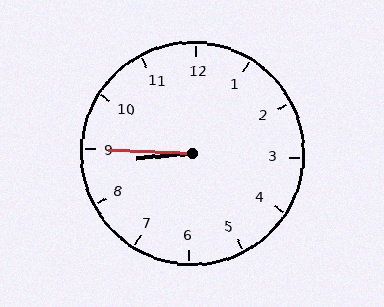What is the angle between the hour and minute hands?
Approximately 8 degrees.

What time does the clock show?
8:45.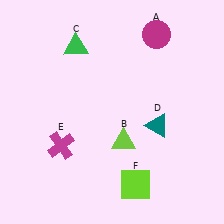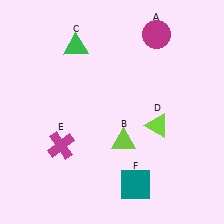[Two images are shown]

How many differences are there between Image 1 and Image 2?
There are 2 differences between the two images.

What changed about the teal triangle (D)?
In Image 1, D is teal. In Image 2, it changed to lime.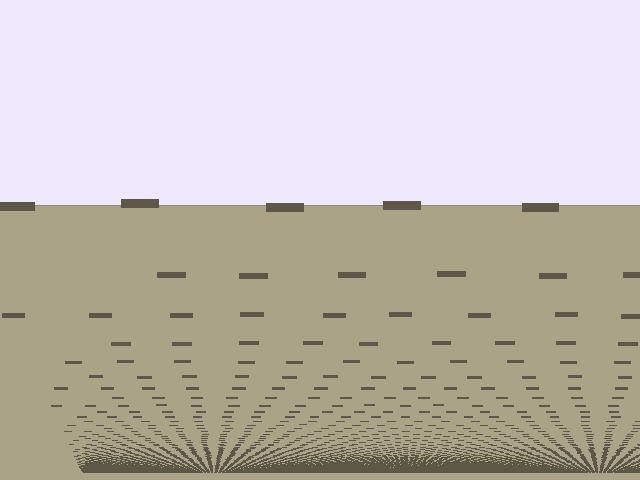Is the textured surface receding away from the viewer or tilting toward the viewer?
The surface appears to tilt toward the viewer. Texture elements get larger and sparser toward the top.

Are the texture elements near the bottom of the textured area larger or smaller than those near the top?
Smaller. The gradient is inverted — elements near the bottom are smaller and denser.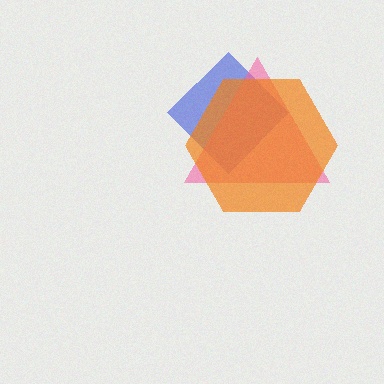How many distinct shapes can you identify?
There are 3 distinct shapes: a blue diamond, a pink triangle, an orange hexagon.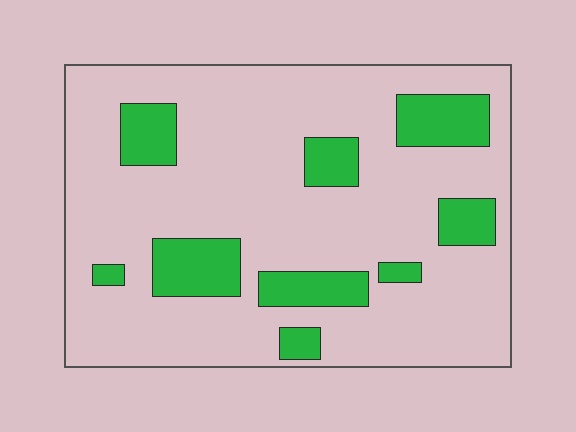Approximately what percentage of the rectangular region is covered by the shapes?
Approximately 20%.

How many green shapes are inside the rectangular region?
9.